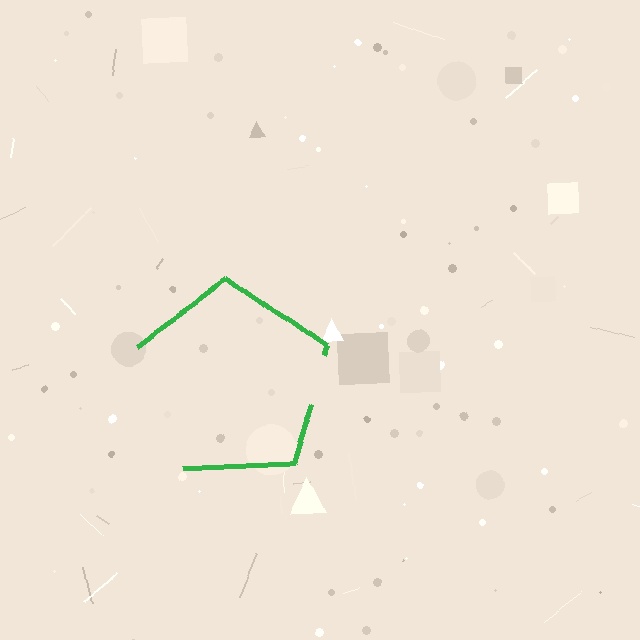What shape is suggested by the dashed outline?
The dashed outline suggests a pentagon.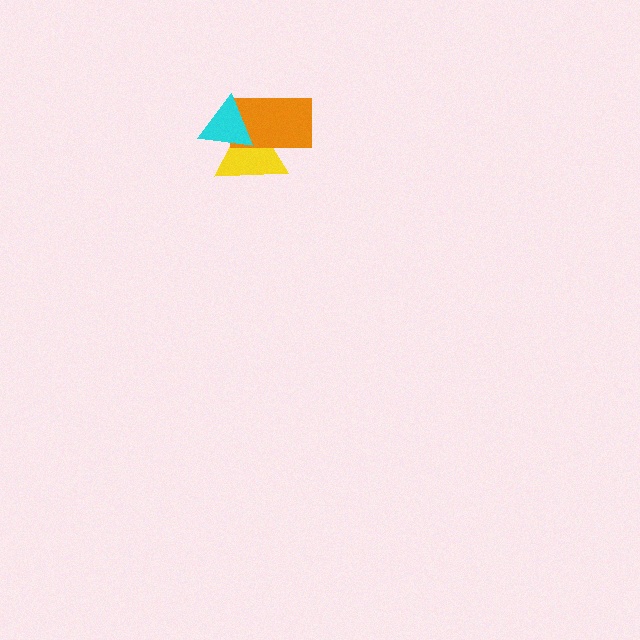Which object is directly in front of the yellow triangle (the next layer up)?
The orange rectangle is directly in front of the yellow triangle.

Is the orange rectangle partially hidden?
Yes, it is partially covered by another shape.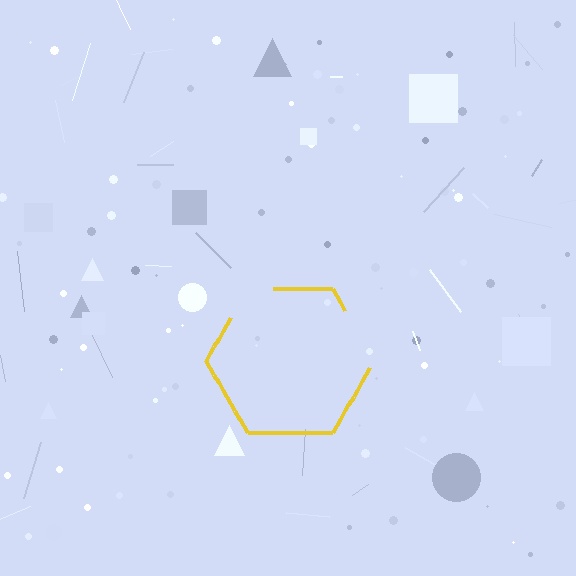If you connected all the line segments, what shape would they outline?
They would outline a hexagon.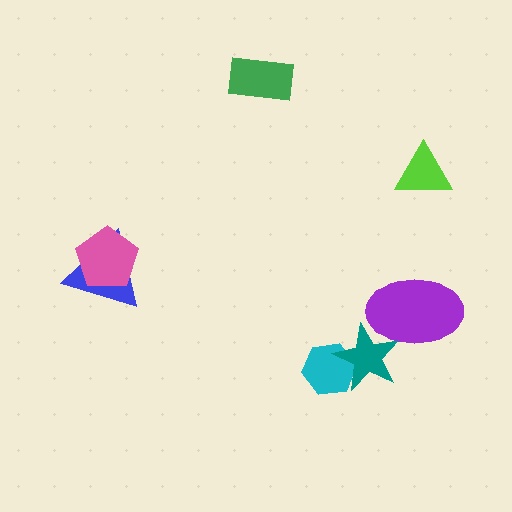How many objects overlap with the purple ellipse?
1 object overlaps with the purple ellipse.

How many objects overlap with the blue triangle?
1 object overlaps with the blue triangle.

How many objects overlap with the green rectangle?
0 objects overlap with the green rectangle.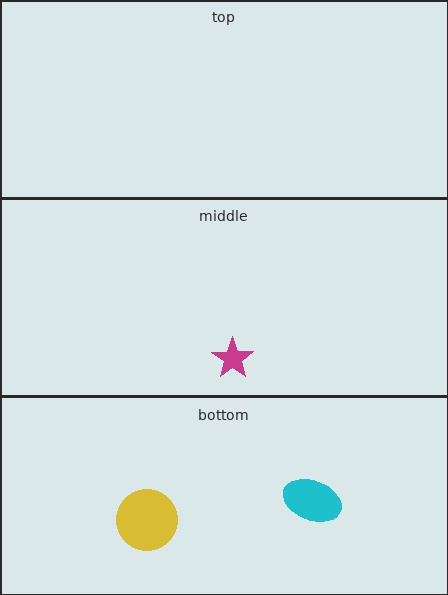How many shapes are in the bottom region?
2.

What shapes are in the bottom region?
The yellow circle, the cyan ellipse.